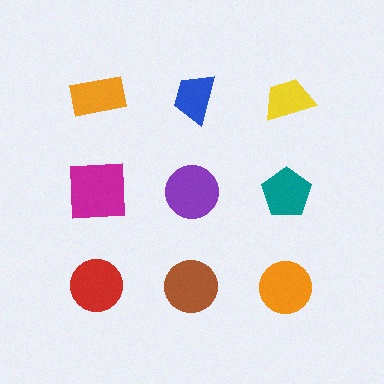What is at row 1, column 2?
A blue trapezoid.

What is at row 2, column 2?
A purple circle.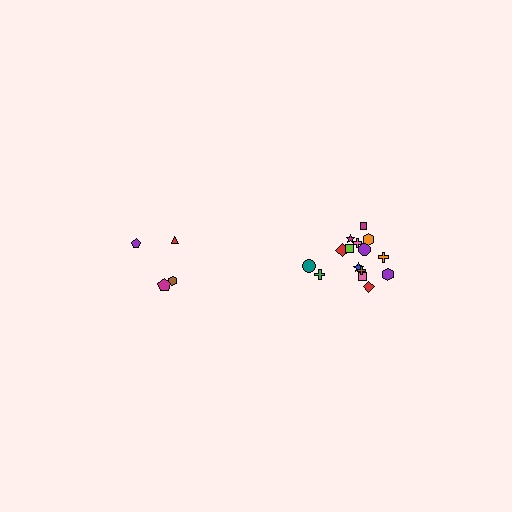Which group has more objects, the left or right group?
The right group.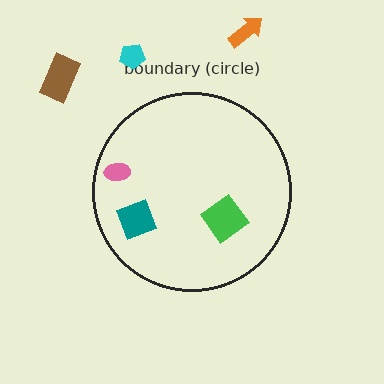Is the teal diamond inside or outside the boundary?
Inside.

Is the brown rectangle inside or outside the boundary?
Outside.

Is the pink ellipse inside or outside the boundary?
Inside.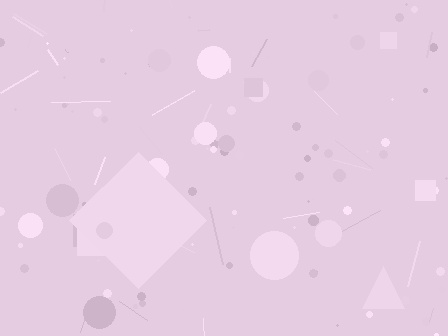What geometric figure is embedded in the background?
A diamond is embedded in the background.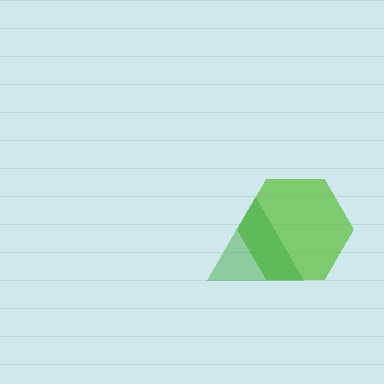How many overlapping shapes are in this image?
There are 2 overlapping shapes in the image.